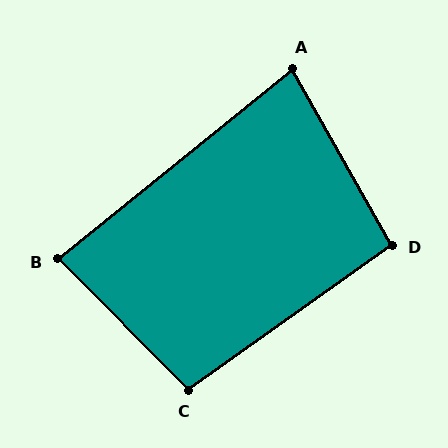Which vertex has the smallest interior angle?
A, at approximately 81 degrees.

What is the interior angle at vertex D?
Approximately 96 degrees (obtuse).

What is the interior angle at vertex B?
Approximately 84 degrees (acute).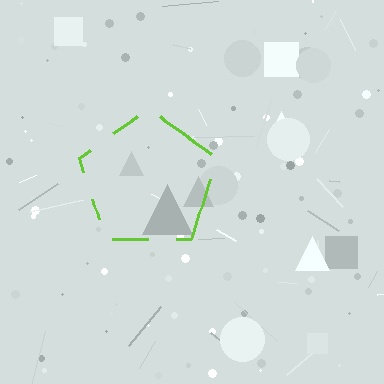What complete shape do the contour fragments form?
The contour fragments form a pentagon.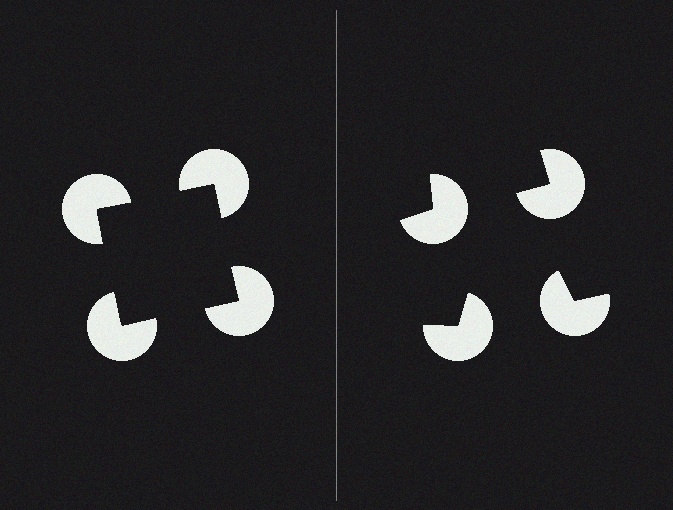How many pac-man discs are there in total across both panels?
8 — 4 on each side.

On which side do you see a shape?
An illusory square appears on the left side. On the right side the wedge cuts are rotated, so no coherent shape forms.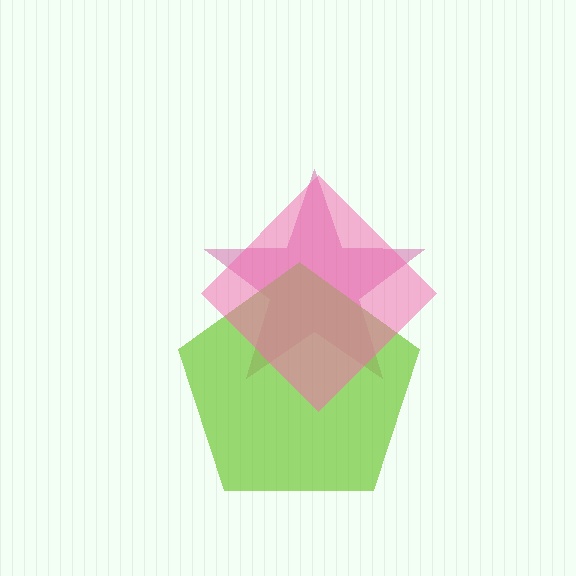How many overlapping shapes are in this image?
There are 3 overlapping shapes in the image.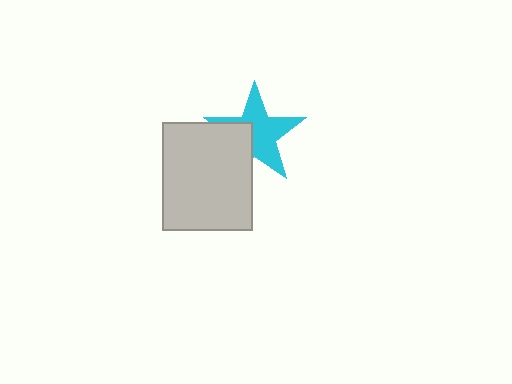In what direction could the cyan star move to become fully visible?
The cyan star could move toward the upper-right. That would shift it out from behind the light gray rectangle entirely.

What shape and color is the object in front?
The object in front is a light gray rectangle.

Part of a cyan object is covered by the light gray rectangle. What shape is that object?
It is a star.